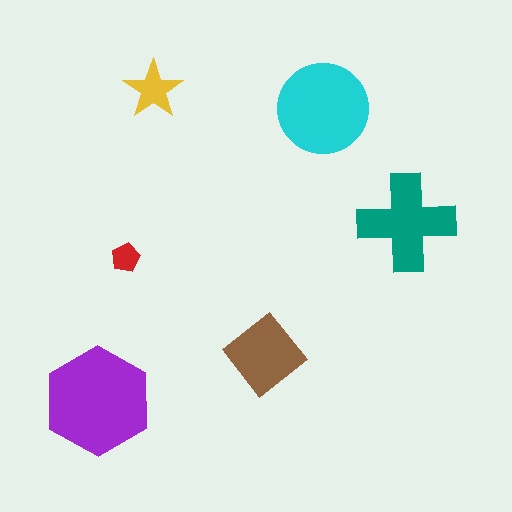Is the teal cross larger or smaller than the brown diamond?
Larger.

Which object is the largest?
The purple hexagon.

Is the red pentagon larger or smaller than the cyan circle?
Smaller.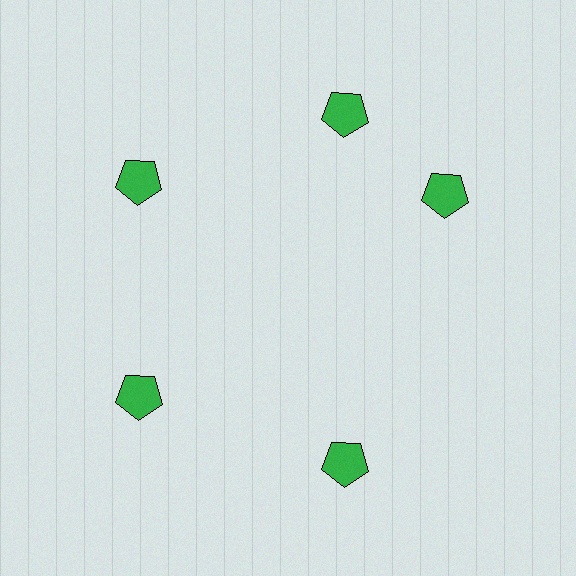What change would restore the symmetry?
The symmetry would be restored by rotating it back into even spacing with its neighbors so that all 5 pentagons sit at equal angles and equal distance from the center.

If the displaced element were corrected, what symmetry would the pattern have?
It would have 5-fold rotational symmetry — the pattern would map onto itself every 72 degrees.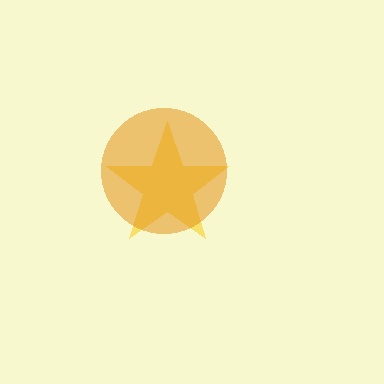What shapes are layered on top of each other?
The layered shapes are: a yellow star, an orange circle.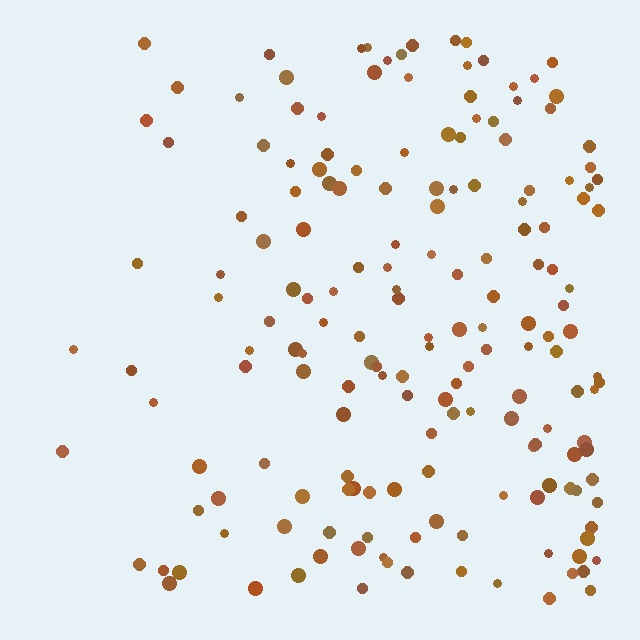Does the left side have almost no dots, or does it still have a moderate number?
Still a moderate number, just noticeably fewer than the right.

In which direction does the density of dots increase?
From left to right, with the right side densest.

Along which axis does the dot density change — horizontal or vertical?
Horizontal.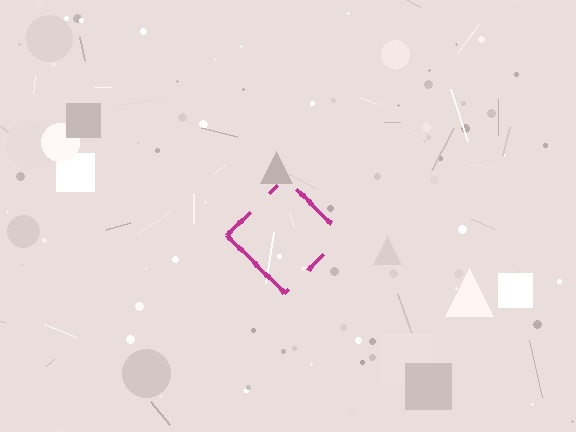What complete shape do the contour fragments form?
The contour fragments form a diamond.